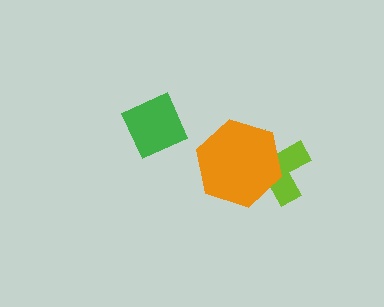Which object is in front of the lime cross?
The orange hexagon is in front of the lime cross.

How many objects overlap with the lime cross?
1 object overlaps with the lime cross.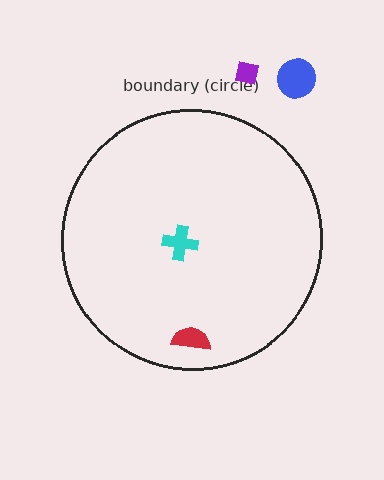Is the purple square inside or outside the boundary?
Outside.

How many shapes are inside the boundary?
2 inside, 2 outside.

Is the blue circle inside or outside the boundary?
Outside.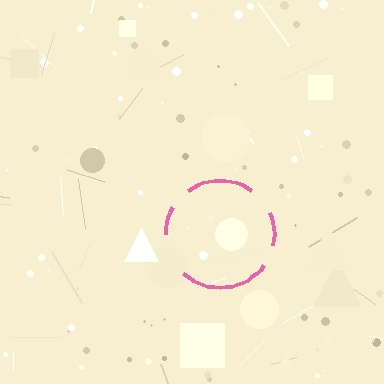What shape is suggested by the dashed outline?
The dashed outline suggests a circle.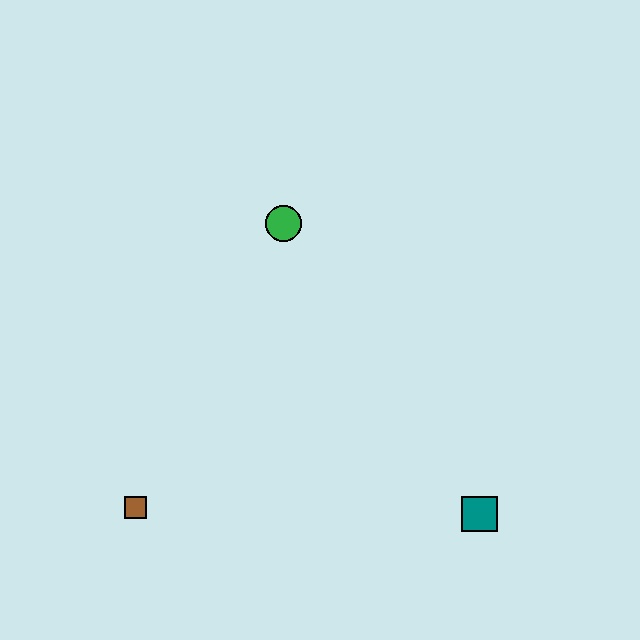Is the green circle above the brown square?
Yes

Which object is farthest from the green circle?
The teal square is farthest from the green circle.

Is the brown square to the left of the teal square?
Yes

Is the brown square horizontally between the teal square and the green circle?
No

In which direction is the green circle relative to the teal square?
The green circle is above the teal square.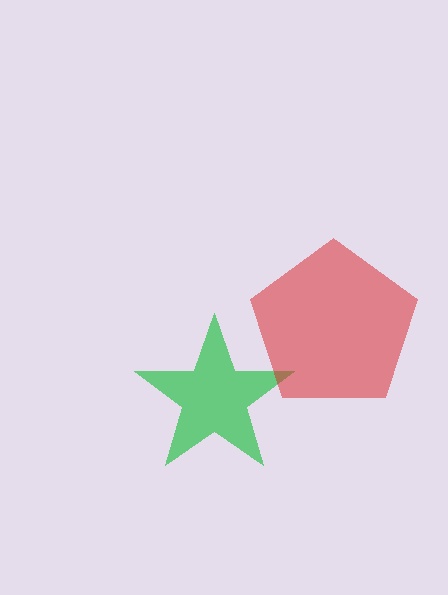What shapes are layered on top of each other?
The layered shapes are: a green star, a red pentagon.